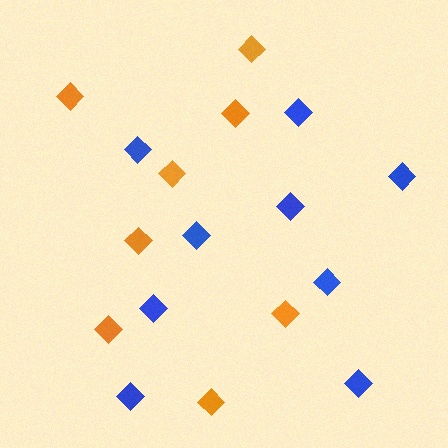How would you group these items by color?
There are 2 groups: one group of orange diamonds (8) and one group of blue diamonds (9).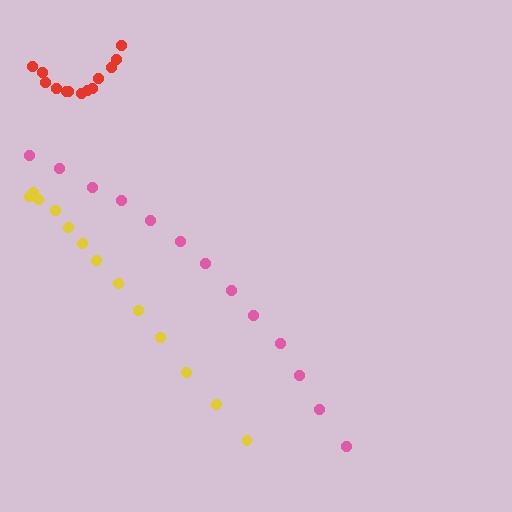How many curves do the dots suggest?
There are 3 distinct paths.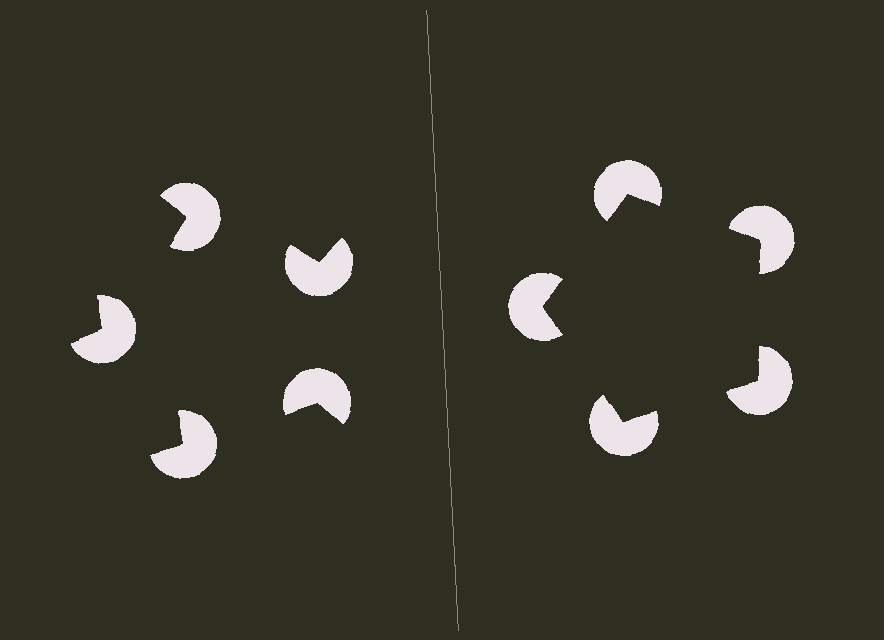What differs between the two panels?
The pac-man discs are positioned identically on both sides; only the wedge orientations differ. On the right they align to a pentagon; on the left they are misaligned.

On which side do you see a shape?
An illusory pentagon appears on the right side. On the left side the wedge cuts are rotated, so no coherent shape forms.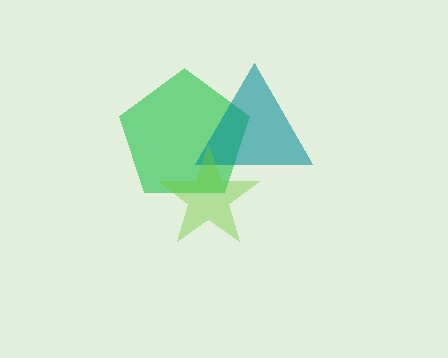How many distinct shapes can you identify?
There are 3 distinct shapes: a green pentagon, a teal triangle, a lime star.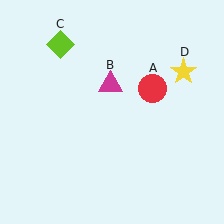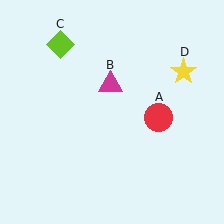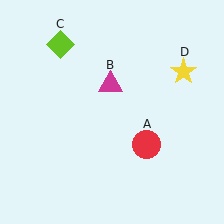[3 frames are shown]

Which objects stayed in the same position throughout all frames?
Magenta triangle (object B) and lime diamond (object C) and yellow star (object D) remained stationary.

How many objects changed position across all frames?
1 object changed position: red circle (object A).